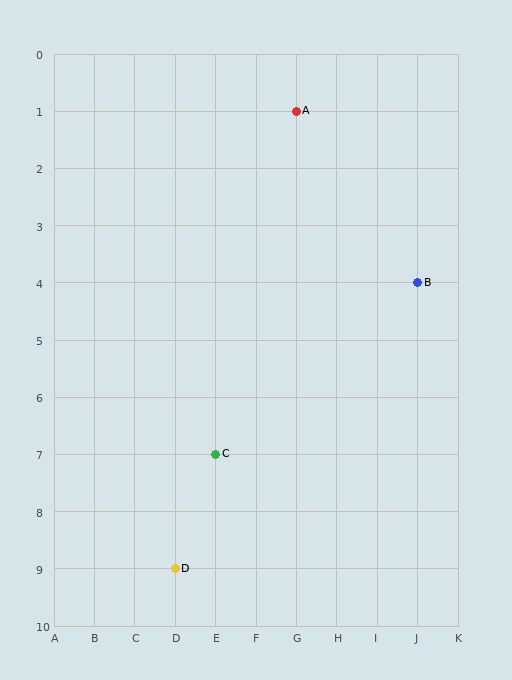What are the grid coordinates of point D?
Point D is at grid coordinates (D, 9).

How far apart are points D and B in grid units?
Points D and B are 6 columns and 5 rows apart (about 7.8 grid units diagonally).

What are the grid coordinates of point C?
Point C is at grid coordinates (E, 7).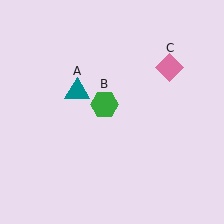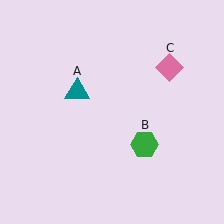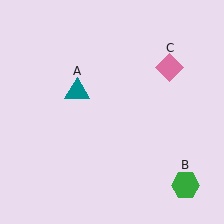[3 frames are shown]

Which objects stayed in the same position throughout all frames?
Teal triangle (object A) and pink diamond (object C) remained stationary.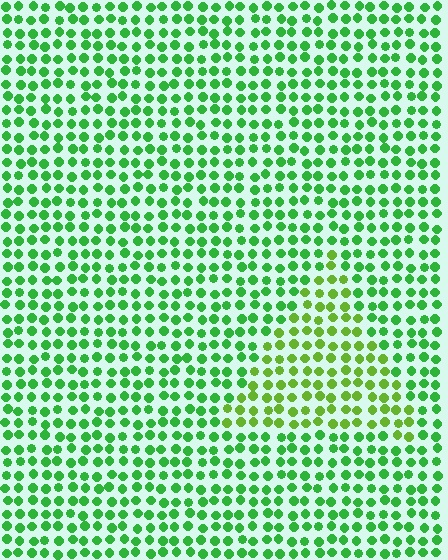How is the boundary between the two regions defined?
The boundary is defined purely by a slight shift in hue (about 31 degrees). Spacing, size, and orientation are identical on both sides.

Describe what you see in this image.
The image is filled with small green elements in a uniform arrangement. A triangle-shaped region is visible where the elements are tinted to a slightly different hue, forming a subtle color boundary.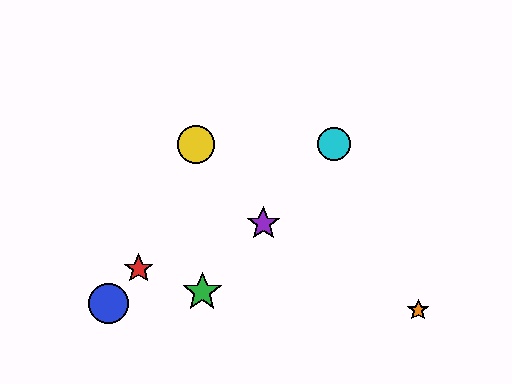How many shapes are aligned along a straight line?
3 shapes (the green star, the purple star, the cyan circle) are aligned along a straight line.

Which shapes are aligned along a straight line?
The green star, the purple star, the cyan circle are aligned along a straight line.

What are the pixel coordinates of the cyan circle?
The cyan circle is at (334, 144).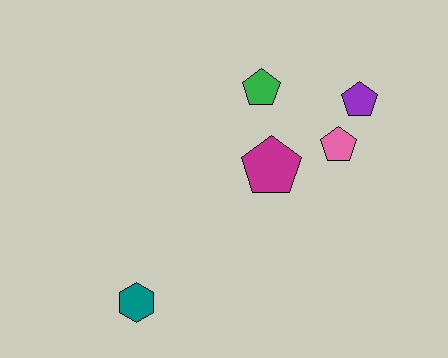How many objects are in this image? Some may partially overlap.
There are 5 objects.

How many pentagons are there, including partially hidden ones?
There are 4 pentagons.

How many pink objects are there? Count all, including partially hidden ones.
There is 1 pink object.